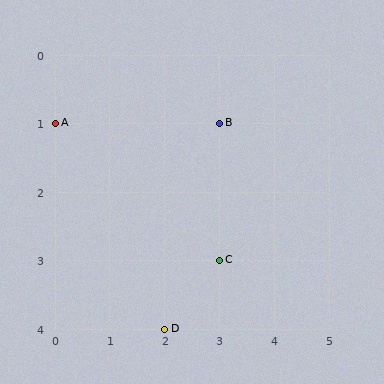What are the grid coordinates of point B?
Point B is at grid coordinates (3, 1).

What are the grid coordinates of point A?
Point A is at grid coordinates (0, 1).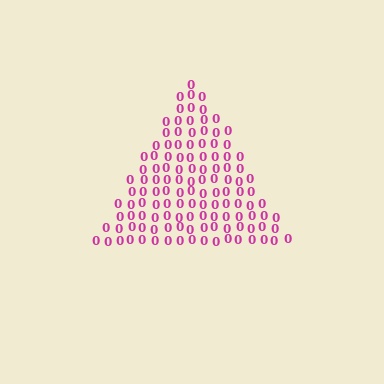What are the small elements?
The small elements are digit 0's.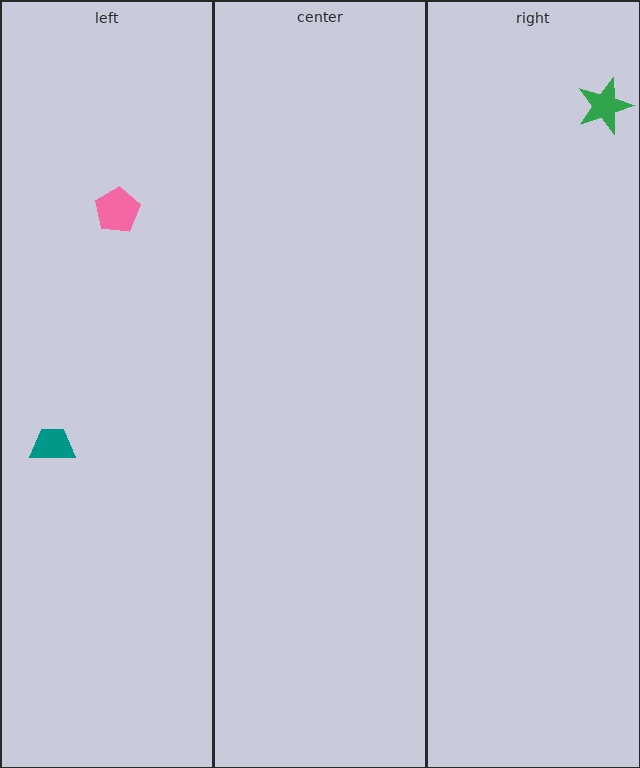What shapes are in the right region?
The green star.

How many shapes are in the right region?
1.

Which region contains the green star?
The right region.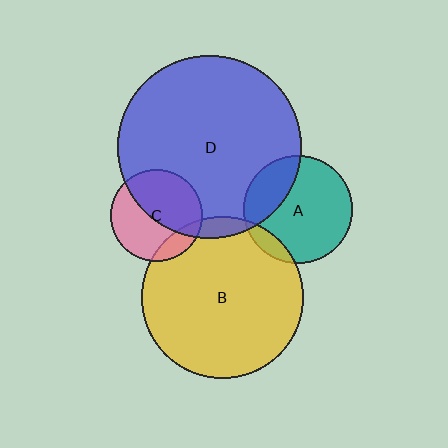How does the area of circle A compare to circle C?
Approximately 1.4 times.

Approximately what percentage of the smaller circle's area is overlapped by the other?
Approximately 10%.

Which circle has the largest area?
Circle D (blue).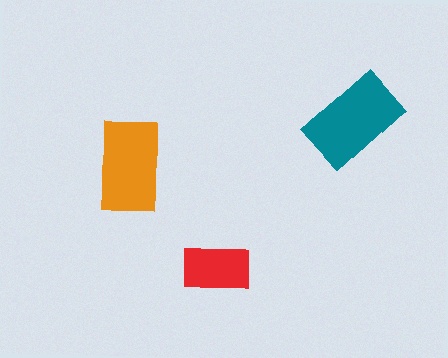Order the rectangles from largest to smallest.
the teal one, the orange one, the red one.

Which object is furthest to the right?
The teal rectangle is rightmost.